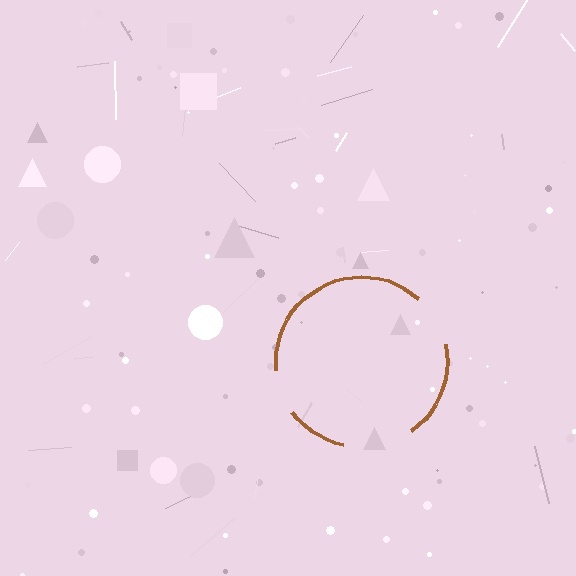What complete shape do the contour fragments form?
The contour fragments form a circle.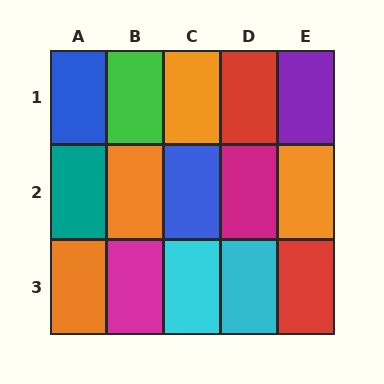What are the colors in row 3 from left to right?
Orange, magenta, cyan, cyan, red.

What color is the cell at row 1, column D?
Red.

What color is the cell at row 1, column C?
Orange.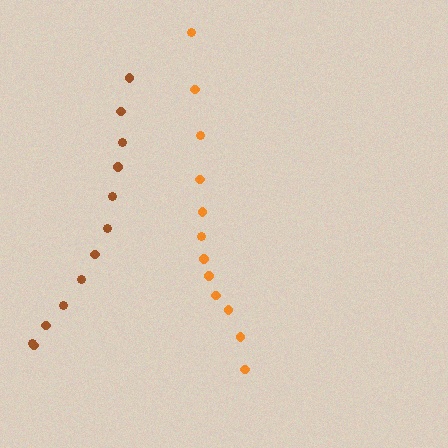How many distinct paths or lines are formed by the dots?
There are 2 distinct paths.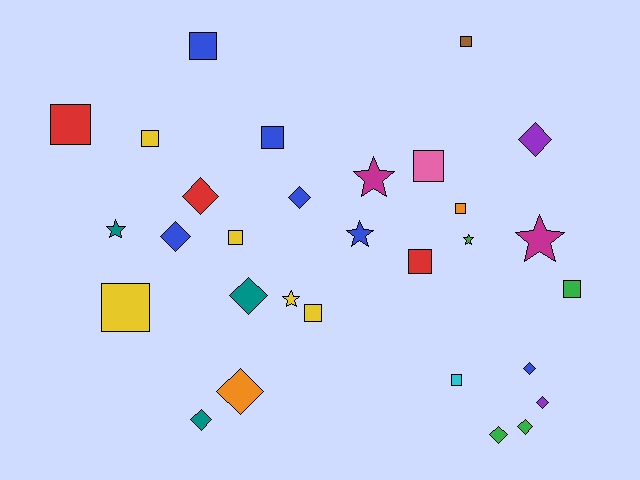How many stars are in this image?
There are 6 stars.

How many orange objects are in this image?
There are 2 orange objects.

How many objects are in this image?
There are 30 objects.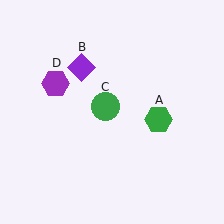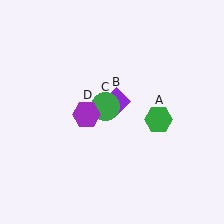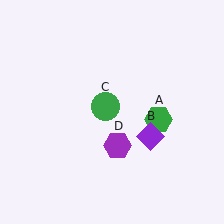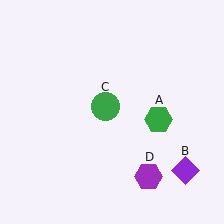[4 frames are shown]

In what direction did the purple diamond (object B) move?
The purple diamond (object B) moved down and to the right.